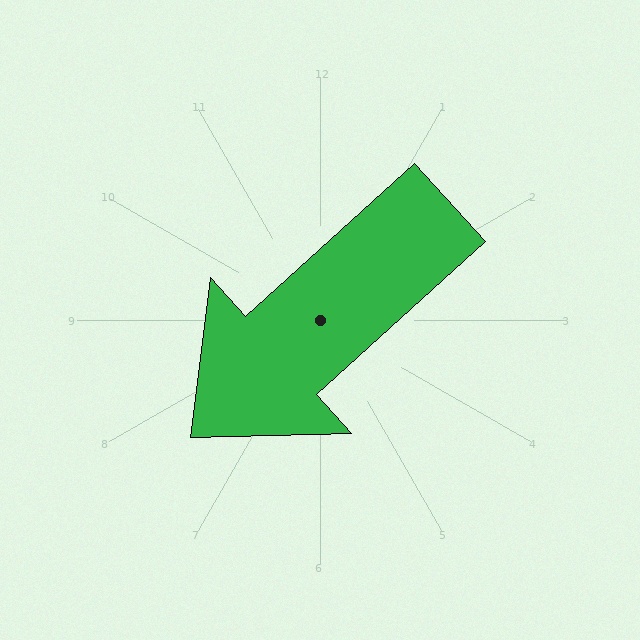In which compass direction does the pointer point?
Southwest.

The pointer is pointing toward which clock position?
Roughly 8 o'clock.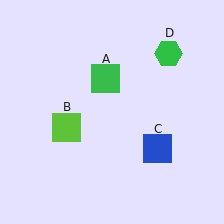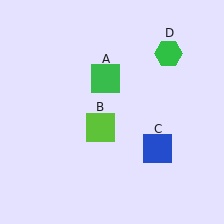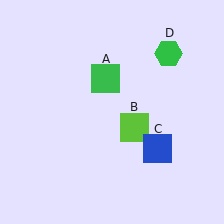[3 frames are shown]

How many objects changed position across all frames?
1 object changed position: lime square (object B).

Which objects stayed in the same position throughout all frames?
Green square (object A) and blue square (object C) and green hexagon (object D) remained stationary.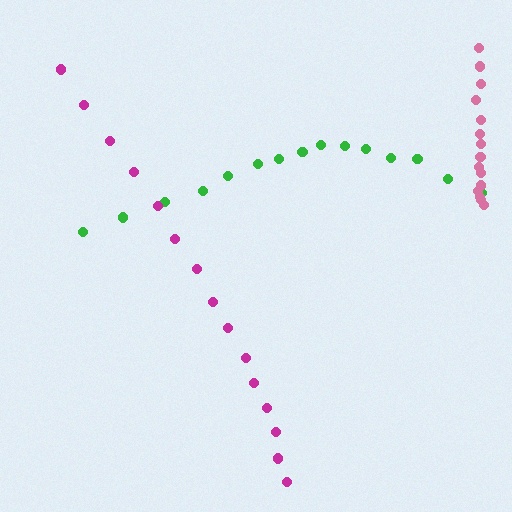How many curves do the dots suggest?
There are 3 distinct paths.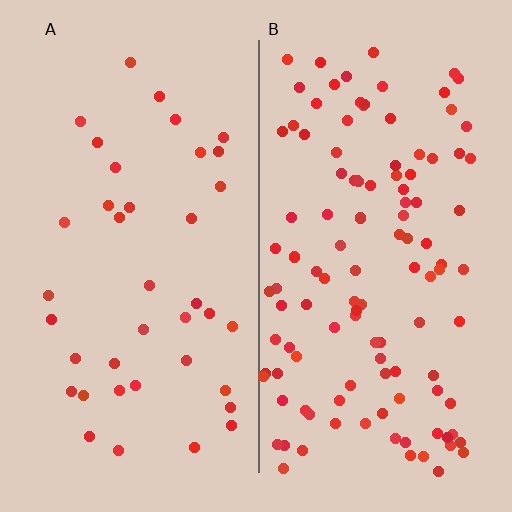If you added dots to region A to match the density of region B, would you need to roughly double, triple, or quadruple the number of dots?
Approximately triple.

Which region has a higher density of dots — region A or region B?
B (the right).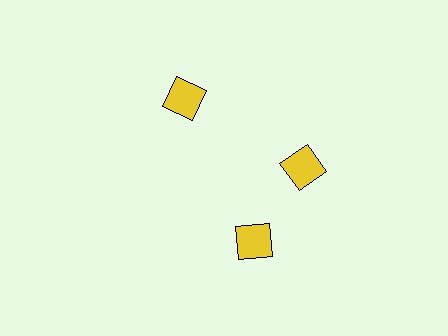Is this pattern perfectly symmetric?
No. The 3 yellow diamonds are arranged in a ring, but one element near the 7 o'clock position is rotated out of alignment along the ring, breaking the 3-fold rotational symmetry.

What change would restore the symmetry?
The symmetry would be restored by rotating it back into even spacing with its neighbors so that all 3 diamonds sit at equal angles and equal distance from the center.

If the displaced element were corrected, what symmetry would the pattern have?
It would have 3-fold rotational symmetry — the pattern would map onto itself every 120 degrees.